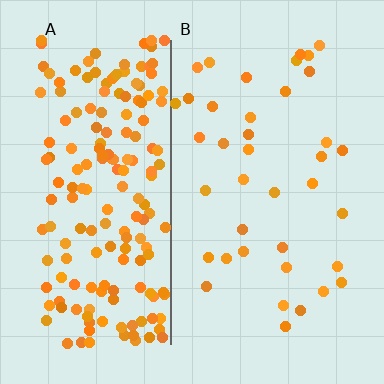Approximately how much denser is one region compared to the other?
Approximately 4.8× — region A over region B.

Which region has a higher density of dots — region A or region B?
A (the left).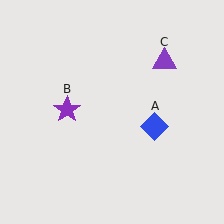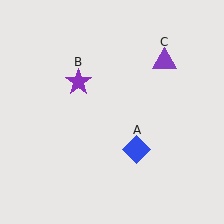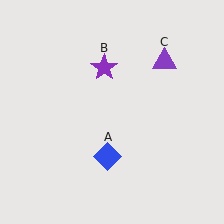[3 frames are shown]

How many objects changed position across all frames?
2 objects changed position: blue diamond (object A), purple star (object B).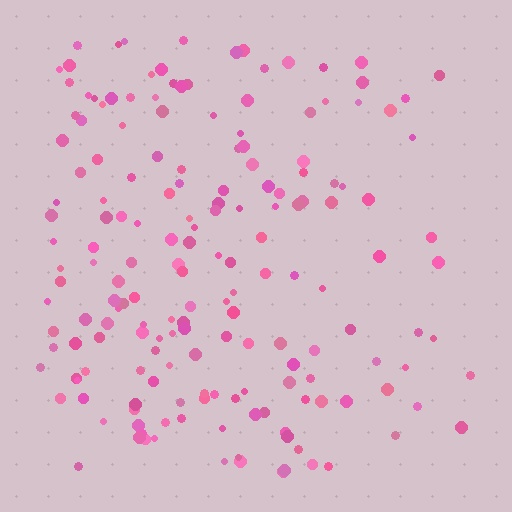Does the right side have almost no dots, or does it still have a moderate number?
Still a moderate number, just noticeably fewer than the left.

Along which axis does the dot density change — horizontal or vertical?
Horizontal.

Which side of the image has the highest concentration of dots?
The left.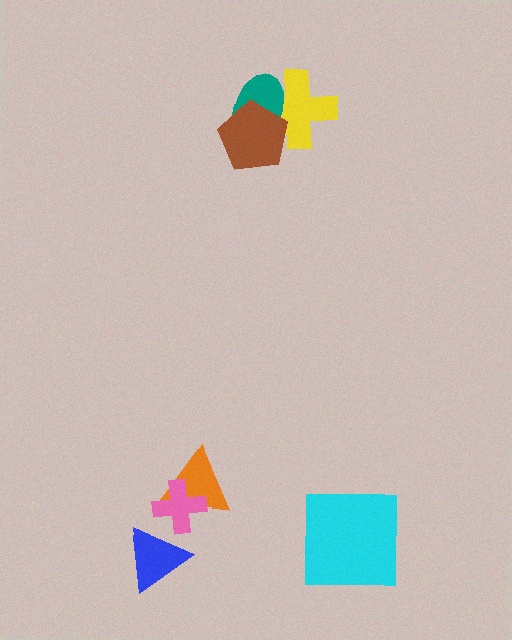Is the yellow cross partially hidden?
Yes, it is partially covered by another shape.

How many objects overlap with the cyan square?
0 objects overlap with the cyan square.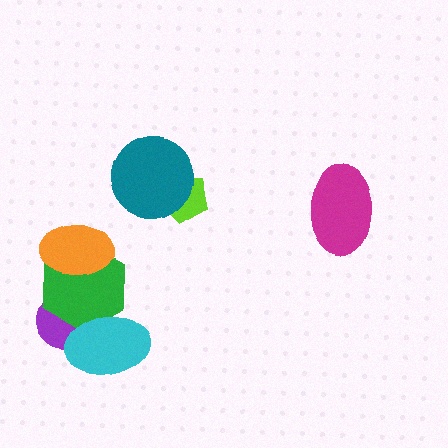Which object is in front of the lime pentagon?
The teal circle is in front of the lime pentagon.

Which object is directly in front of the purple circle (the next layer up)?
The green hexagon is directly in front of the purple circle.